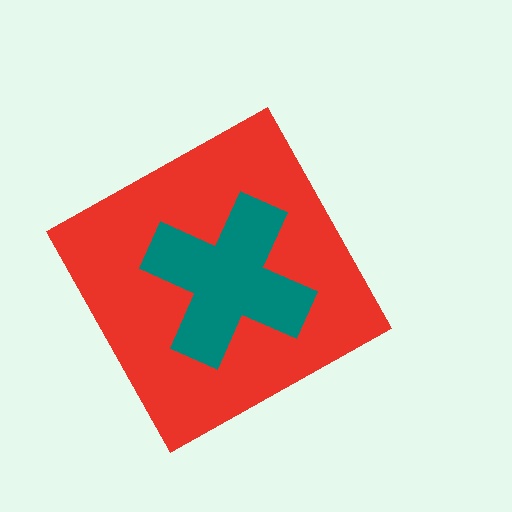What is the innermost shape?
The teal cross.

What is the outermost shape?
The red diamond.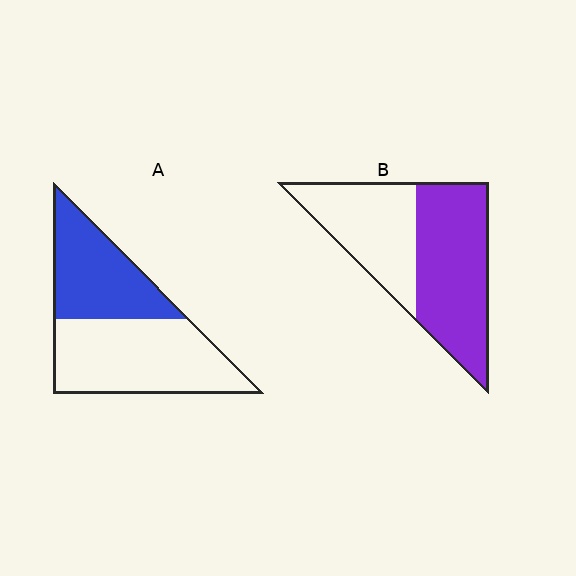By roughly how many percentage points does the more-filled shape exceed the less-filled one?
By roughly 15 percentage points (B over A).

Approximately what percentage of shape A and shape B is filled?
A is approximately 40% and B is approximately 55%.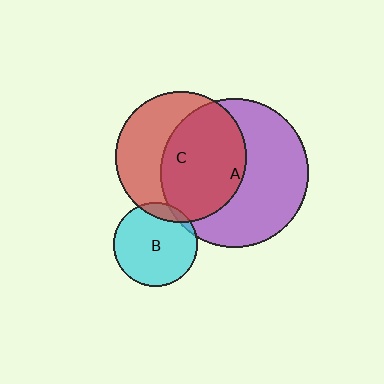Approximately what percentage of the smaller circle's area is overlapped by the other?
Approximately 5%.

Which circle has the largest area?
Circle A (purple).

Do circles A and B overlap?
Yes.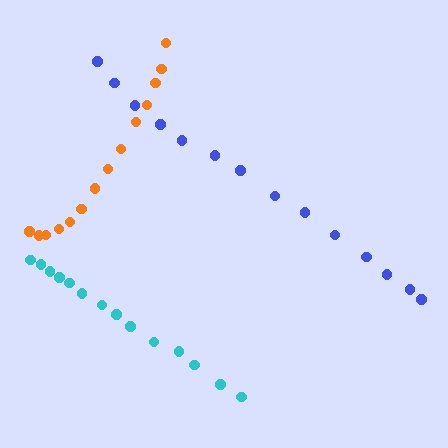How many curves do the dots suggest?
There are 3 distinct paths.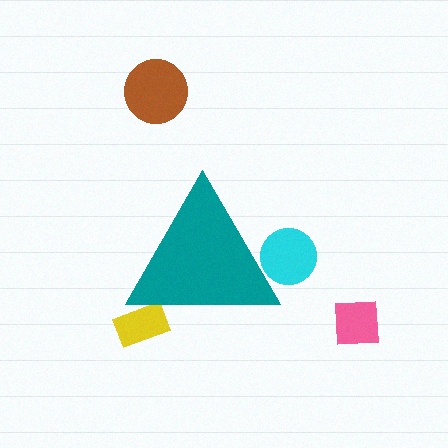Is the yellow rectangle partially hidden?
Yes, the yellow rectangle is partially hidden behind the teal triangle.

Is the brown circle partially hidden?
No, the brown circle is fully visible.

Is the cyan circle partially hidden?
Yes, the cyan circle is partially hidden behind the teal triangle.